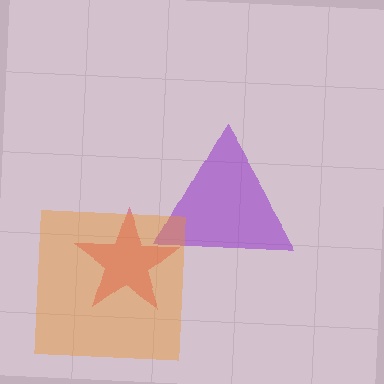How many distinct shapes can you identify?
There are 3 distinct shapes: a red star, a purple triangle, an orange square.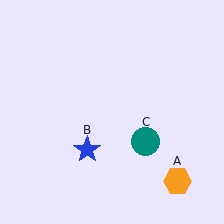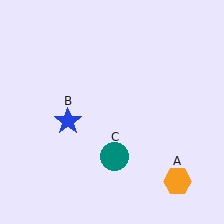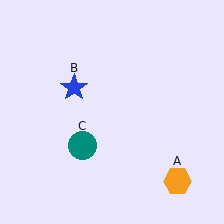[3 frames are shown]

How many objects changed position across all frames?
2 objects changed position: blue star (object B), teal circle (object C).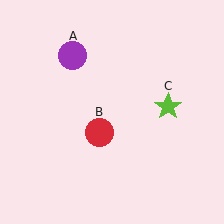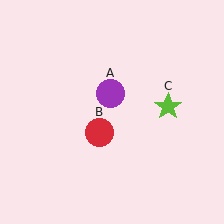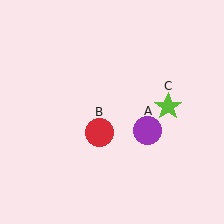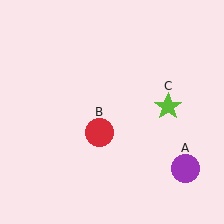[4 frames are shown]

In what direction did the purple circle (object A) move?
The purple circle (object A) moved down and to the right.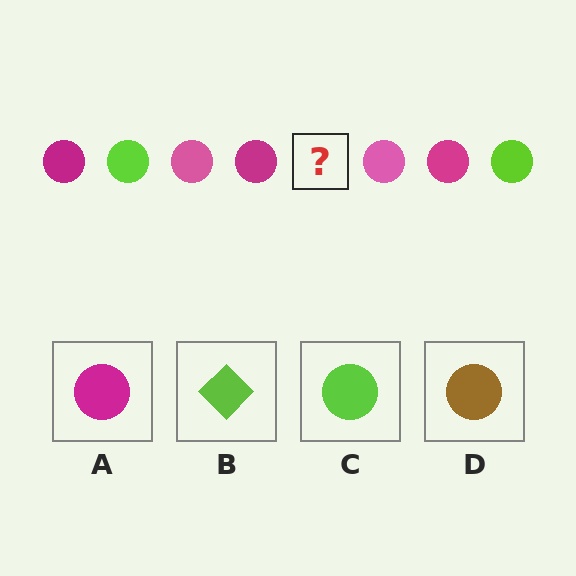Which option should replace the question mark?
Option C.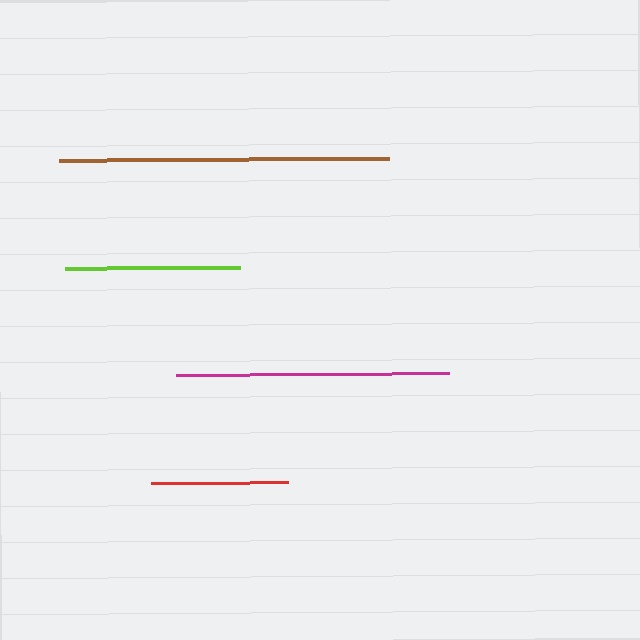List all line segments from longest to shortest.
From longest to shortest: brown, magenta, lime, red.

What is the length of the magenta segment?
The magenta segment is approximately 273 pixels long.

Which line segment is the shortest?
The red line is the shortest at approximately 137 pixels.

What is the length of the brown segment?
The brown segment is approximately 329 pixels long.